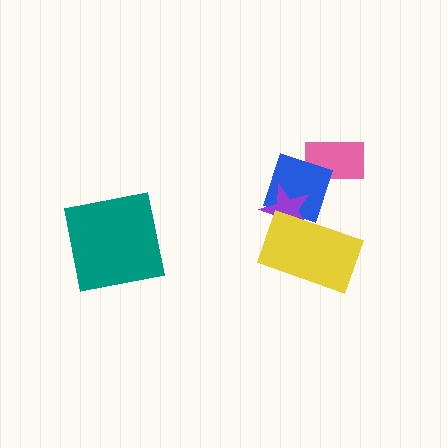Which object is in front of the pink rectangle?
The blue diamond is in front of the pink rectangle.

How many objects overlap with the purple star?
2 objects overlap with the purple star.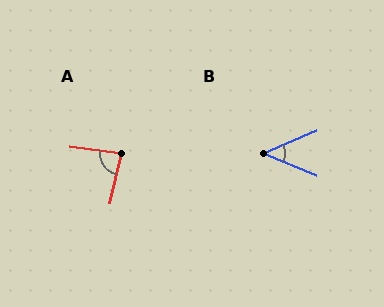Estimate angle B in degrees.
Approximately 46 degrees.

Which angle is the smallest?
B, at approximately 46 degrees.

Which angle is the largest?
A, at approximately 85 degrees.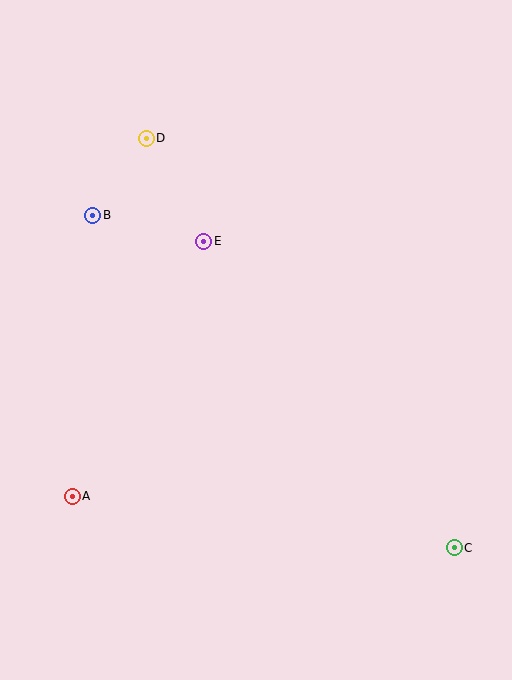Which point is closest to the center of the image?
Point E at (204, 241) is closest to the center.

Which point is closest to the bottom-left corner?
Point A is closest to the bottom-left corner.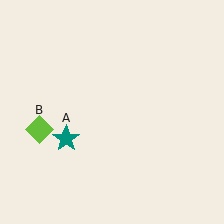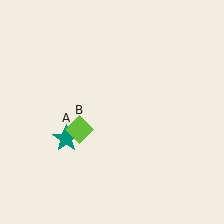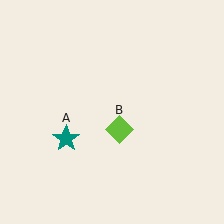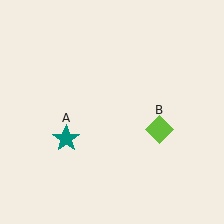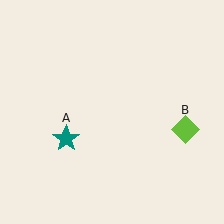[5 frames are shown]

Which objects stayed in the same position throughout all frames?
Teal star (object A) remained stationary.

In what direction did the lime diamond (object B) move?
The lime diamond (object B) moved right.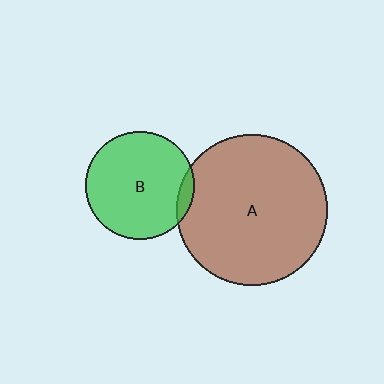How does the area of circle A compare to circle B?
Approximately 1.9 times.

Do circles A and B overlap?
Yes.